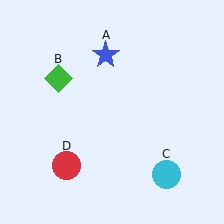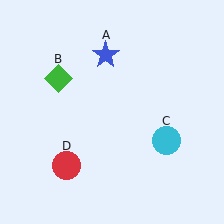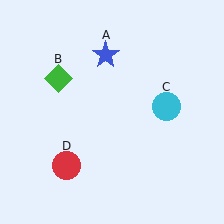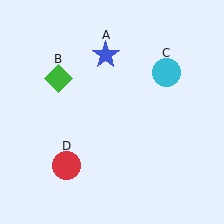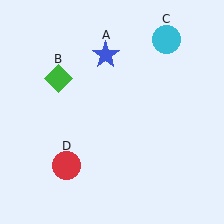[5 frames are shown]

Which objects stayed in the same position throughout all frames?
Blue star (object A) and green diamond (object B) and red circle (object D) remained stationary.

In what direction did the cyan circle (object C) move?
The cyan circle (object C) moved up.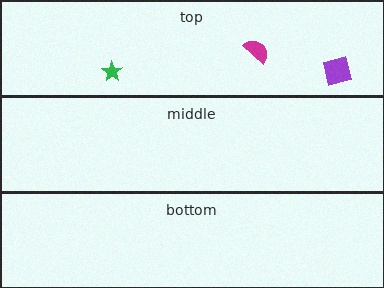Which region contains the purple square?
The top region.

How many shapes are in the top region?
3.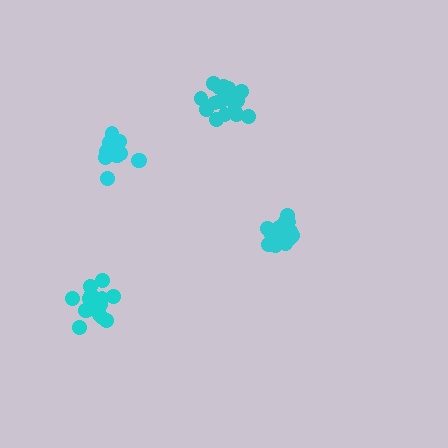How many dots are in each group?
Group 1: 21 dots, Group 2: 16 dots, Group 3: 16 dots, Group 4: 18 dots (71 total).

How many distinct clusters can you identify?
There are 4 distinct clusters.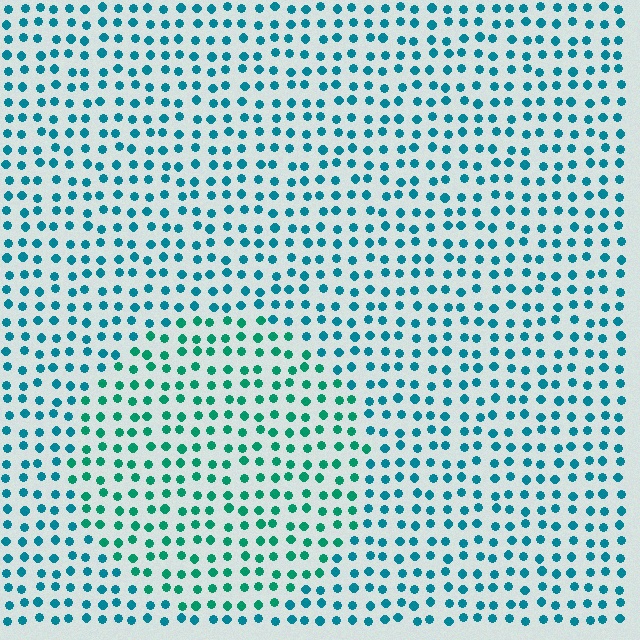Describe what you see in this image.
The image is filled with small teal elements in a uniform arrangement. A circle-shaped region is visible where the elements are tinted to a slightly different hue, forming a subtle color boundary.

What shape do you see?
I see a circle.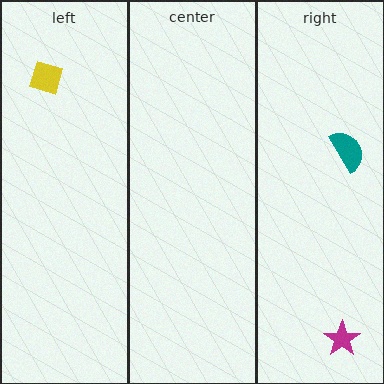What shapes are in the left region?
The yellow square.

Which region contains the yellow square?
The left region.